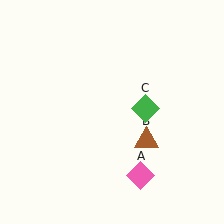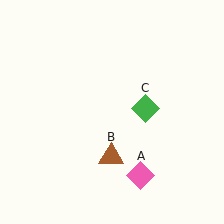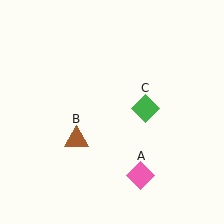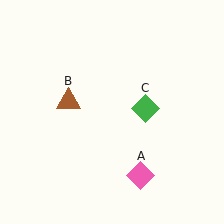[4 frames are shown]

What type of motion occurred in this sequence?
The brown triangle (object B) rotated clockwise around the center of the scene.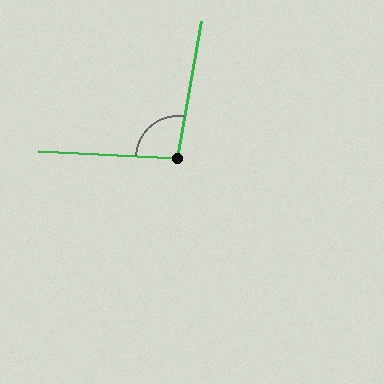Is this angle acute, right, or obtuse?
It is obtuse.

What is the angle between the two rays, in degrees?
Approximately 97 degrees.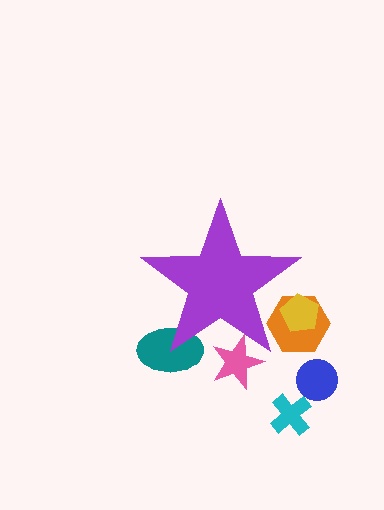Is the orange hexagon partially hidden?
Yes, the orange hexagon is partially hidden behind the purple star.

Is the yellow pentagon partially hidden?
Yes, the yellow pentagon is partially hidden behind the purple star.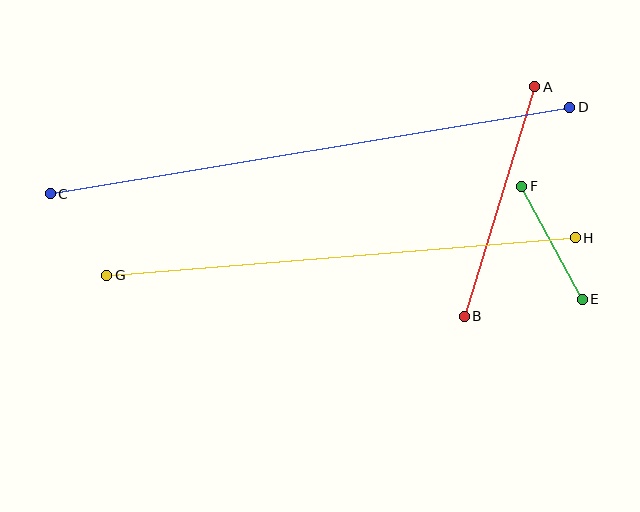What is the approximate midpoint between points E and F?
The midpoint is at approximately (552, 243) pixels.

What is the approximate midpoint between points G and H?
The midpoint is at approximately (341, 256) pixels.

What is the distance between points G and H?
The distance is approximately 470 pixels.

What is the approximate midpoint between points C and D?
The midpoint is at approximately (310, 150) pixels.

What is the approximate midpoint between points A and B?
The midpoint is at approximately (499, 202) pixels.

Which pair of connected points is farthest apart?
Points C and D are farthest apart.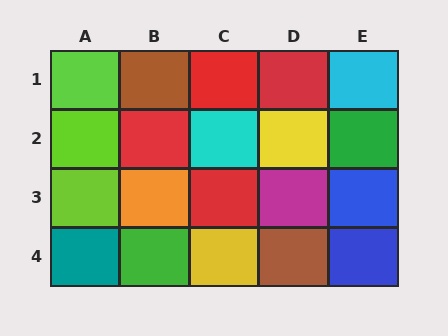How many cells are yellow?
2 cells are yellow.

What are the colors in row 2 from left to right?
Lime, red, cyan, yellow, green.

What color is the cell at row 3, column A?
Lime.